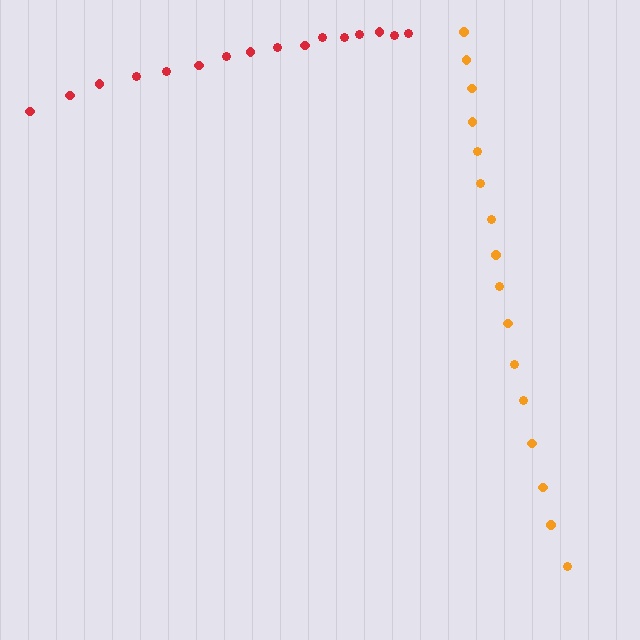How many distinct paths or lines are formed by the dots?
There are 2 distinct paths.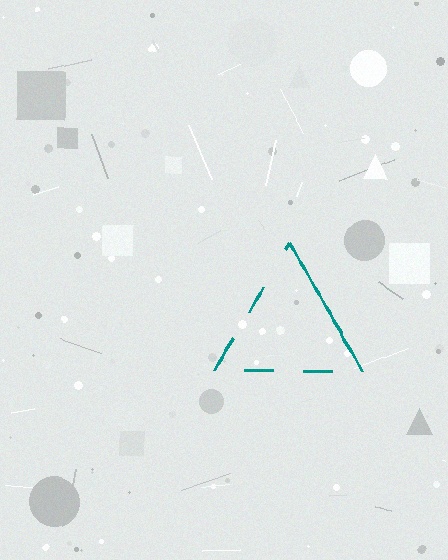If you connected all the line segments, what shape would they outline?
They would outline a triangle.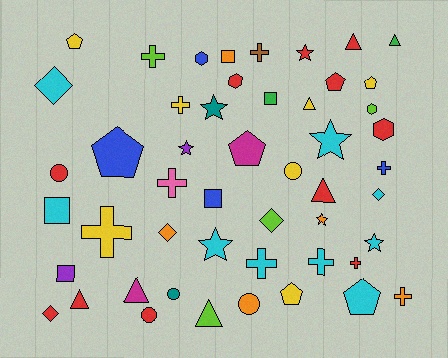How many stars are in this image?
There are 7 stars.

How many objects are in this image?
There are 50 objects.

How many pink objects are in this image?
There is 1 pink object.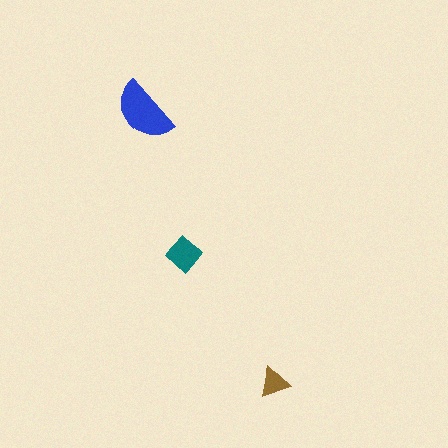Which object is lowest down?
The brown triangle is bottommost.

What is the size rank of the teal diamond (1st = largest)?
2nd.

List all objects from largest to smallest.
The blue semicircle, the teal diamond, the brown triangle.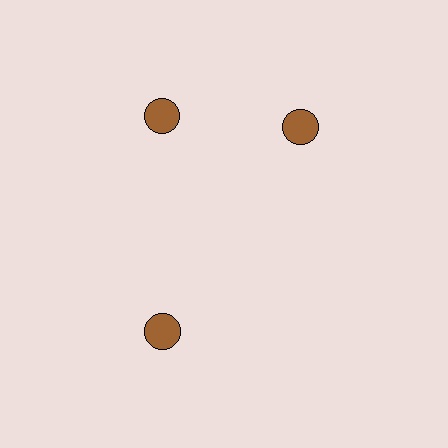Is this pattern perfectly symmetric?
No. The 3 brown circles are arranged in a ring, but one element near the 3 o'clock position is rotated out of alignment along the ring, breaking the 3-fold rotational symmetry.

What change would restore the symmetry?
The symmetry would be restored by rotating it back into even spacing with its neighbors so that all 3 circles sit at equal angles and equal distance from the center.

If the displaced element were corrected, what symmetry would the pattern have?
It would have 3-fold rotational symmetry — the pattern would map onto itself every 120 degrees.